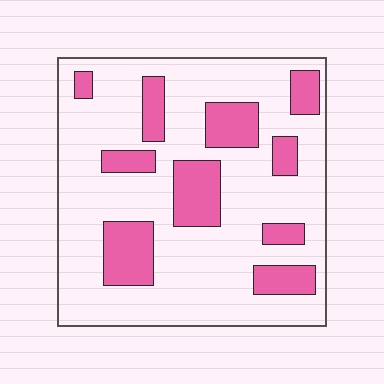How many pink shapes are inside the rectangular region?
10.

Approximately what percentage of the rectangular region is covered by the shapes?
Approximately 25%.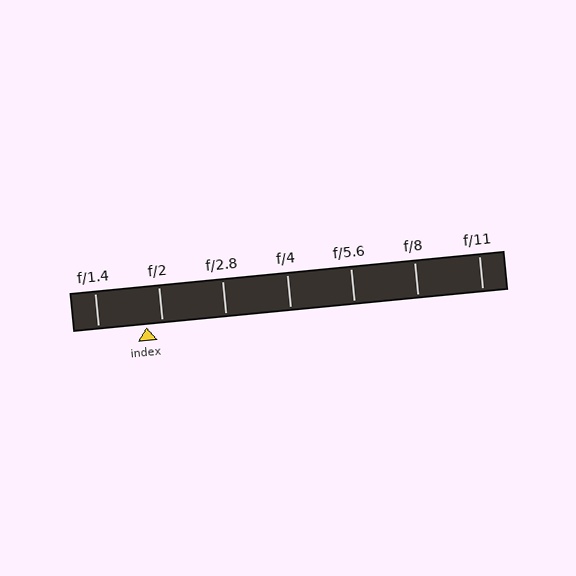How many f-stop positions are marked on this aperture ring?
There are 7 f-stop positions marked.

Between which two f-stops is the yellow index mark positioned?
The index mark is between f/1.4 and f/2.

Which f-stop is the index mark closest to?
The index mark is closest to f/2.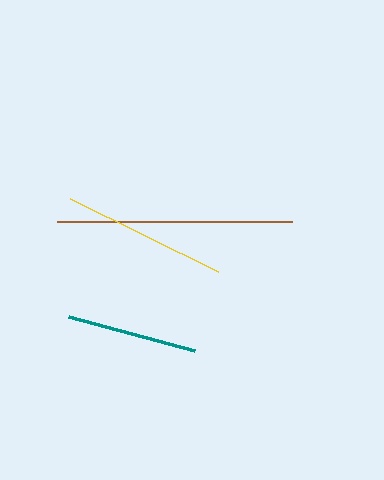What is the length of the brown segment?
The brown segment is approximately 234 pixels long.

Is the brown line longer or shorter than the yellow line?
The brown line is longer than the yellow line.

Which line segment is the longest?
The brown line is the longest at approximately 234 pixels.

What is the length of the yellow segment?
The yellow segment is approximately 165 pixels long.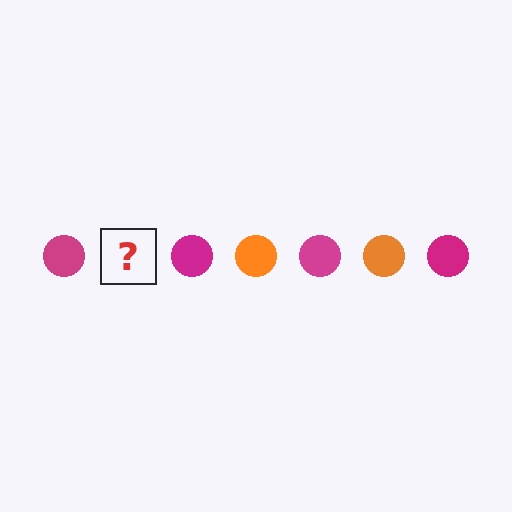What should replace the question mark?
The question mark should be replaced with an orange circle.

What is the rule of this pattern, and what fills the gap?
The rule is that the pattern cycles through magenta, orange circles. The gap should be filled with an orange circle.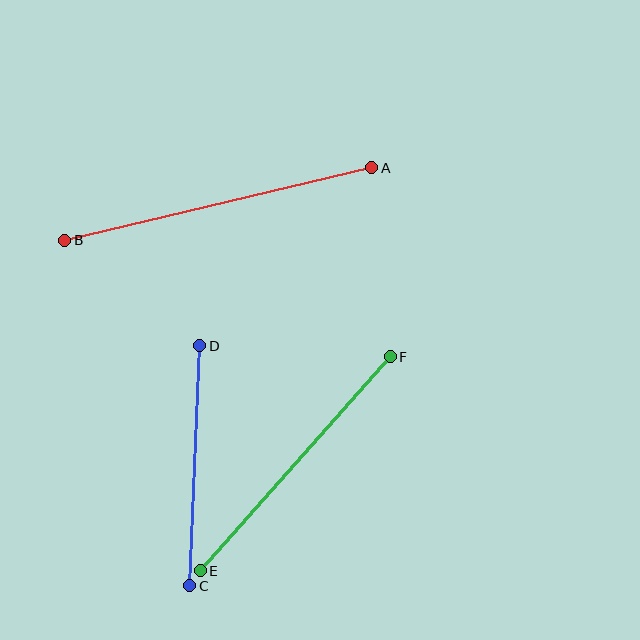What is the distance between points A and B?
The distance is approximately 316 pixels.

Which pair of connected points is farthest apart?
Points A and B are farthest apart.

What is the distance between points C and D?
The distance is approximately 240 pixels.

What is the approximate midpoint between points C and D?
The midpoint is at approximately (195, 466) pixels.